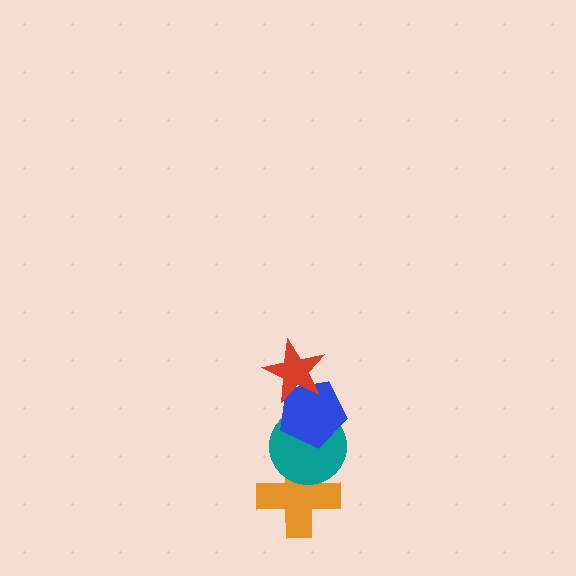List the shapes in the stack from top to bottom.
From top to bottom: the red star, the blue pentagon, the teal circle, the orange cross.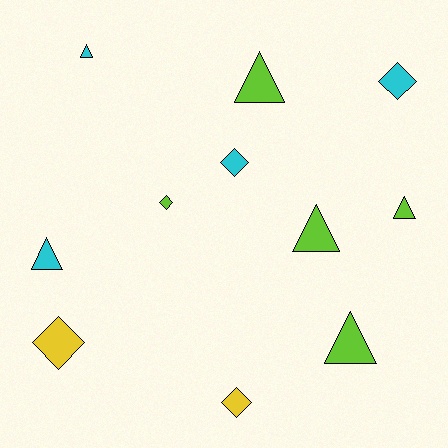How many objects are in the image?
There are 11 objects.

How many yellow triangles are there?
There are no yellow triangles.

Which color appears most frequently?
Lime, with 5 objects.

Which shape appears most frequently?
Triangle, with 6 objects.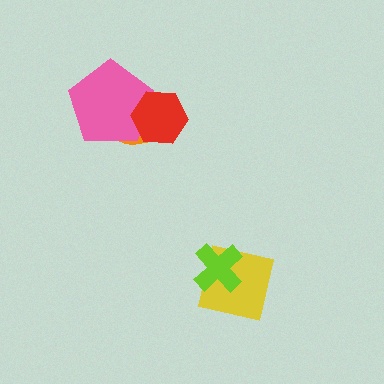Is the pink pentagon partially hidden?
Yes, it is partially covered by another shape.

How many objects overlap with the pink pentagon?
2 objects overlap with the pink pentagon.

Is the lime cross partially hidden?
No, no other shape covers it.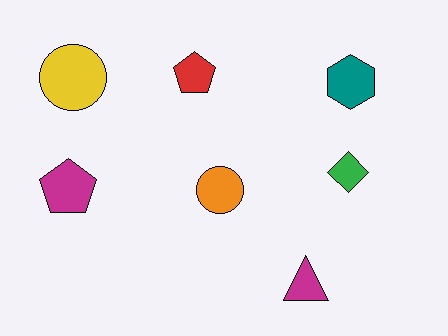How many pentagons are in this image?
There are 2 pentagons.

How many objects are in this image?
There are 7 objects.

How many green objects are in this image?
There is 1 green object.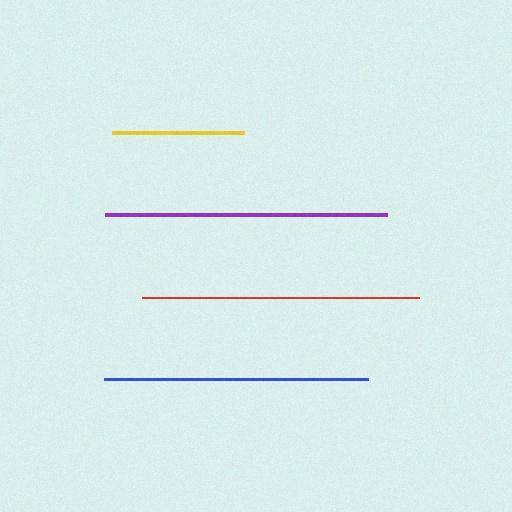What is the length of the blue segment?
The blue segment is approximately 265 pixels long.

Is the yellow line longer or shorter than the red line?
The red line is longer than the yellow line.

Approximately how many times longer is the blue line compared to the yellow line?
The blue line is approximately 2.0 times the length of the yellow line.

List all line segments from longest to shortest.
From longest to shortest: purple, red, blue, yellow.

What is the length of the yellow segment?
The yellow segment is approximately 133 pixels long.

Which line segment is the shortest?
The yellow line is the shortest at approximately 133 pixels.